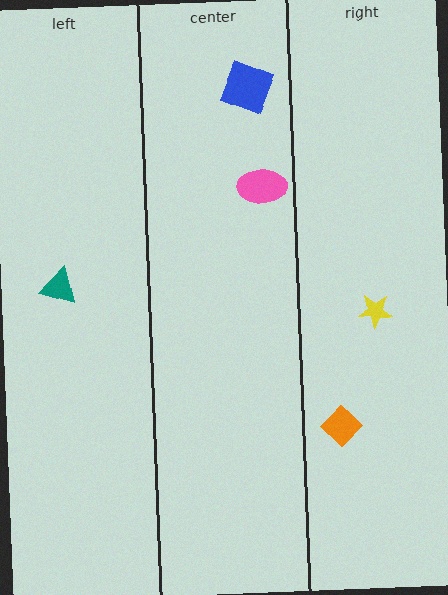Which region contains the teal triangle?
The left region.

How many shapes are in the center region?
2.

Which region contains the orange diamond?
The right region.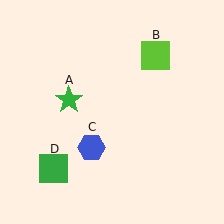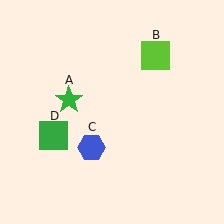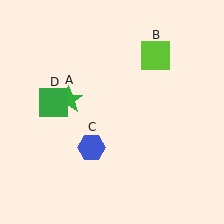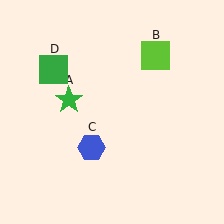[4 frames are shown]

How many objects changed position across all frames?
1 object changed position: green square (object D).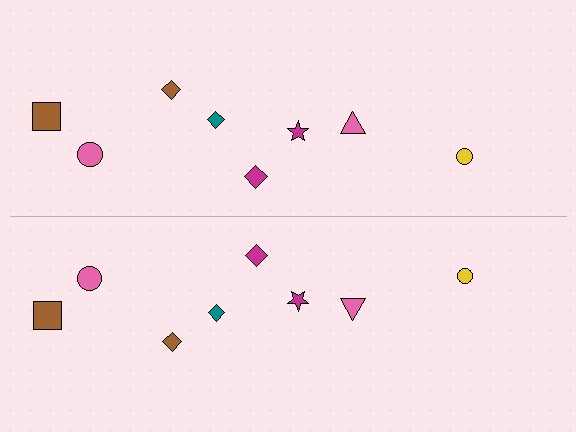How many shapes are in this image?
There are 16 shapes in this image.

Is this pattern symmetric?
Yes, this pattern has bilateral (reflection) symmetry.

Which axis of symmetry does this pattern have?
The pattern has a horizontal axis of symmetry running through the center of the image.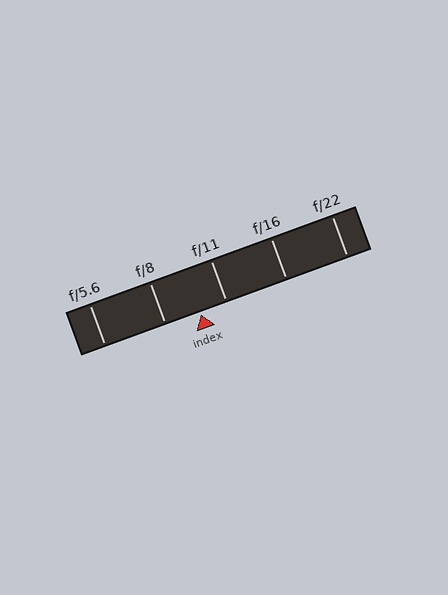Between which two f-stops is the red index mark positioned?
The index mark is between f/8 and f/11.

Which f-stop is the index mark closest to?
The index mark is closest to f/11.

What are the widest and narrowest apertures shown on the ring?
The widest aperture shown is f/5.6 and the narrowest is f/22.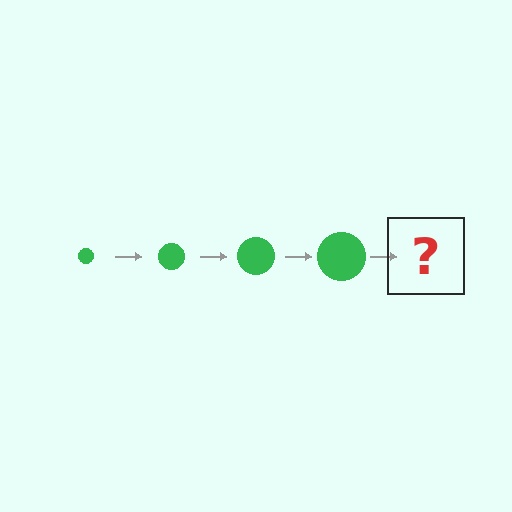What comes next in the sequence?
The next element should be a green circle, larger than the previous one.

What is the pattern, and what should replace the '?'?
The pattern is that the circle gets progressively larger each step. The '?' should be a green circle, larger than the previous one.